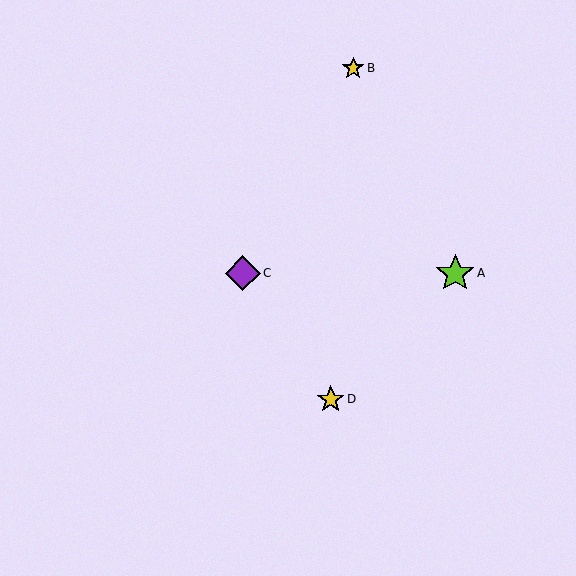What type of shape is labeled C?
Shape C is a purple diamond.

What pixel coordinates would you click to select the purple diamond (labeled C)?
Click at (243, 273) to select the purple diamond C.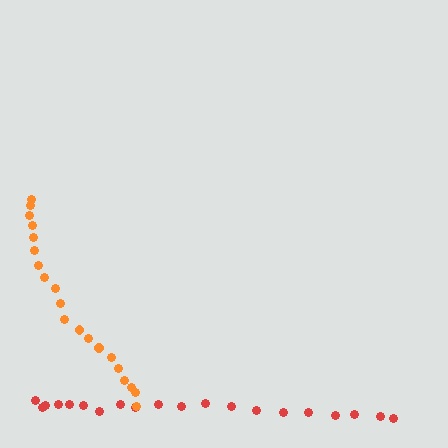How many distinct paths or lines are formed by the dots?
There are 2 distinct paths.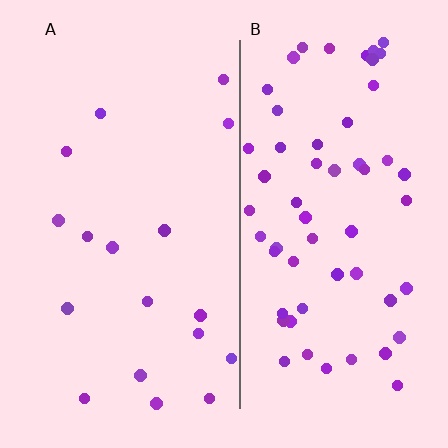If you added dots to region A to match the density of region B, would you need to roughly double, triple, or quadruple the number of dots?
Approximately triple.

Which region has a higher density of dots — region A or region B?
B (the right).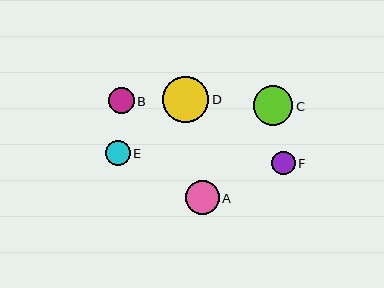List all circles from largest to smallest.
From largest to smallest: D, C, A, B, E, F.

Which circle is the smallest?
Circle F is the smallest with a size of approximately 23 pixels.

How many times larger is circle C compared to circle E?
Circle C is approximately 1.6 times the size of circle E.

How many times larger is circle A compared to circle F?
Circle A is approximately 1.4 times the size of circle F.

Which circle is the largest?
Circle D is the largest with a size of approximately 46 pixels.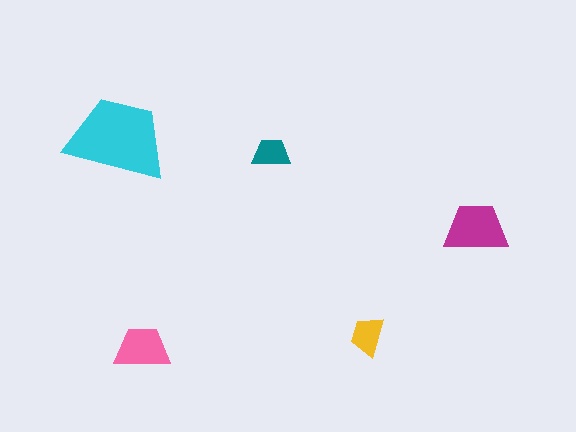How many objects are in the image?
There are 5 objects in the image.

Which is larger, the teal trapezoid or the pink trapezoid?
The pink one.